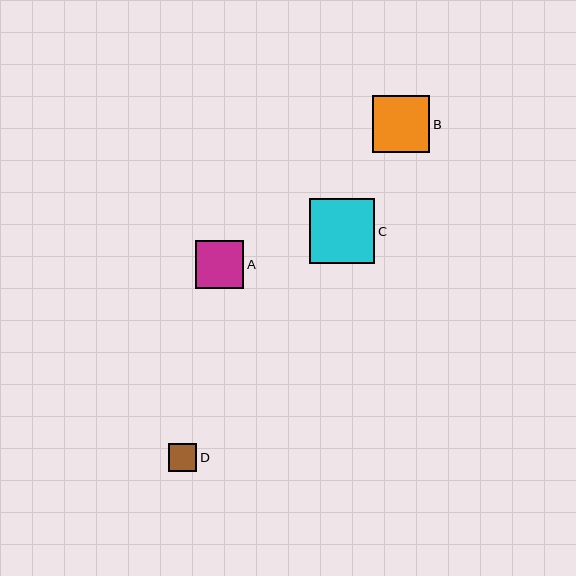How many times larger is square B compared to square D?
Square B is approximately 2.1 times the size of square D.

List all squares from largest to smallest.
From largest to smallest: C, B, A, D.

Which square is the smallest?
Square D is the smallest with a size of approximately 28 pixels.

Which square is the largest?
Square C is the largest with a size of approximately 65 pixels.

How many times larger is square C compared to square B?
Square C is approximately 1.1 times the size of square B.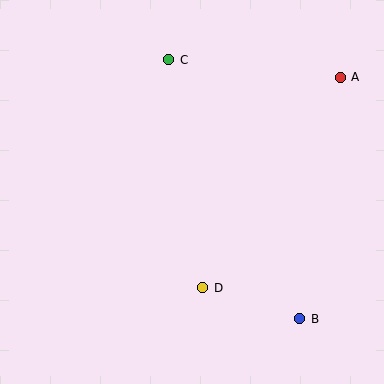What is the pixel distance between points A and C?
The distance between A and C is 172 pixels.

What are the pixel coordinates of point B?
Point B is at (300, 319).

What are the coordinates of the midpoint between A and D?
The midpoint between A and D is at (271, 182).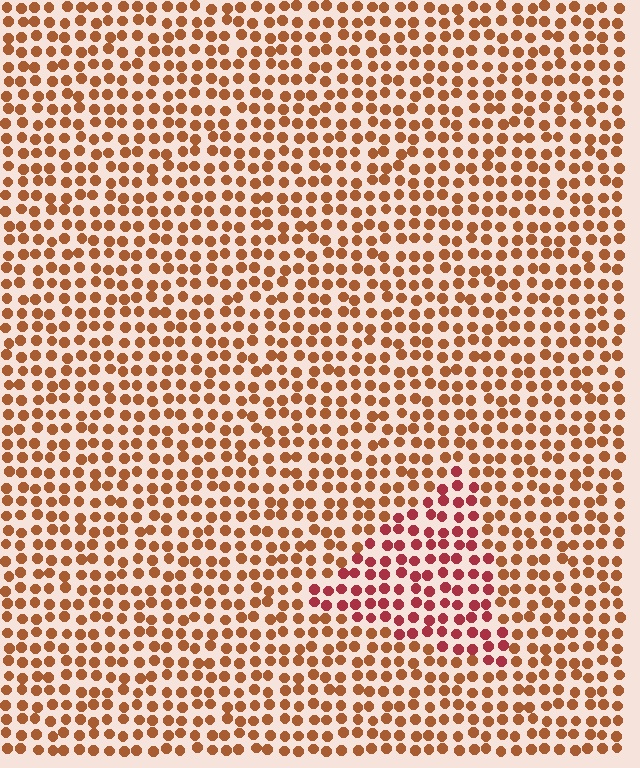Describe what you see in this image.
The image is filled with small brown elements in a uniform arrangement. A triangle-shaped region is visible where the elements are tinted to a slightly different hue, forming a subtle color boundary.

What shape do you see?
I see a triangle.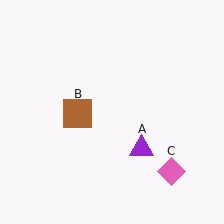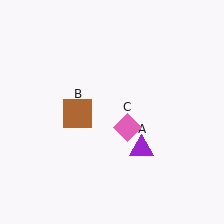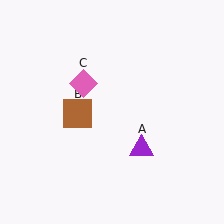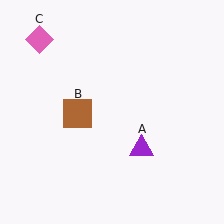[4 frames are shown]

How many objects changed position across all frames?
1 object changed position: pink diamond (object C).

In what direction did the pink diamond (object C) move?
The pink diamond (object C) moved up and to the left.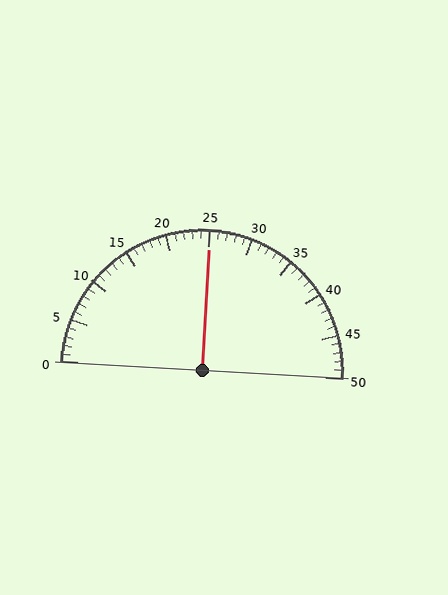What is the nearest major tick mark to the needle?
The nearest major tick mark is 25.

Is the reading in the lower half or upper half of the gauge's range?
The reading is in the upper half of the range (0 to 50).